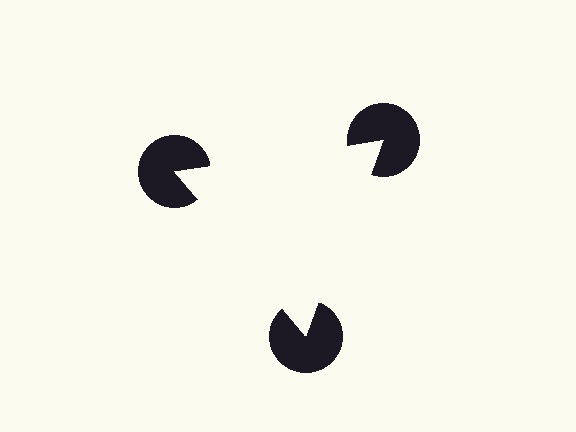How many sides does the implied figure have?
3 sides.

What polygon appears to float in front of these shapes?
An illusory triangle — its edges are inferred from the aligned wedge cuts in the pac-man discs, not physically drawn.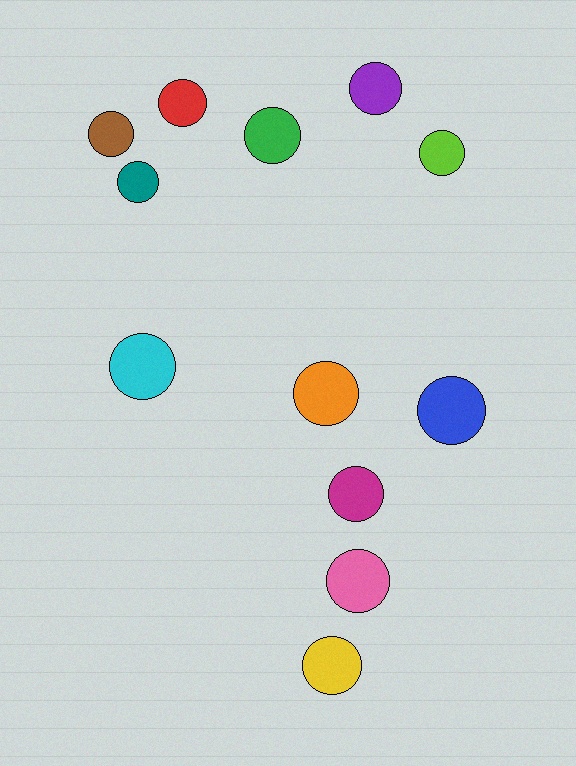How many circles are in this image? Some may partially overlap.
There are 12 circles.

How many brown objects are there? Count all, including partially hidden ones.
There is 1 brown object.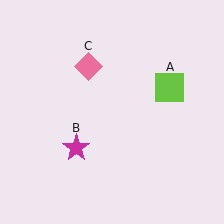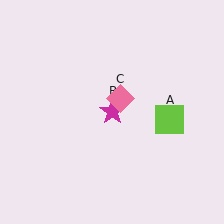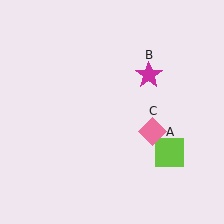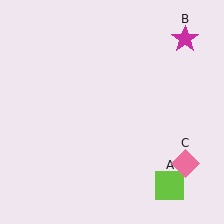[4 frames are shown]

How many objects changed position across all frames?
3 objects changed position: lime square (object A), magenta star (object B), pink diamond (object C).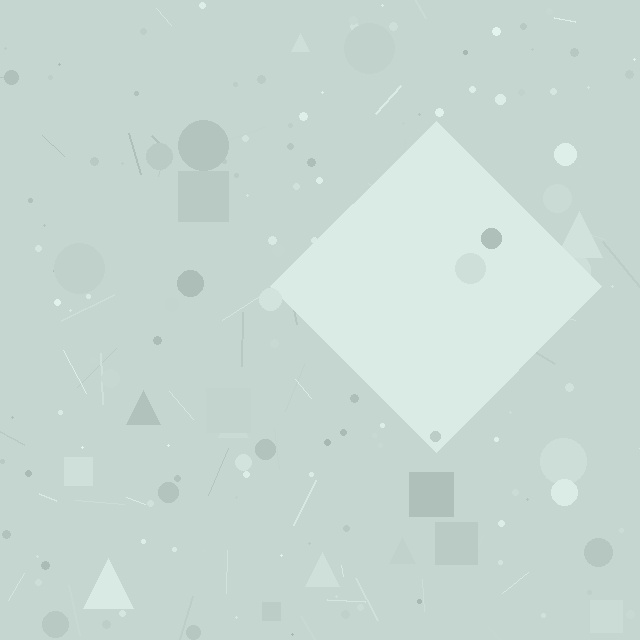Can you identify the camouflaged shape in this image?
The camouflaged shape is a diamond.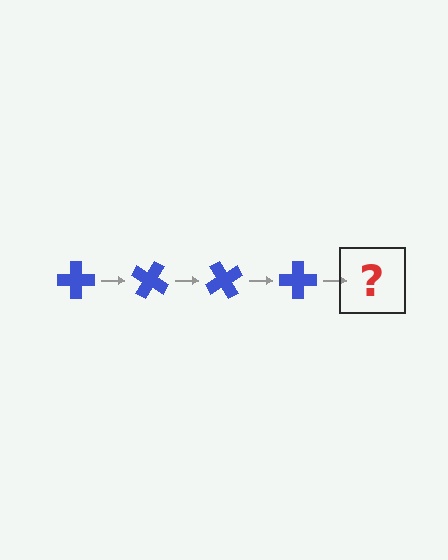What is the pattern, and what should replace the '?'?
The pattern is that the cross rotates 30 degrees each step. The '?' should be a blue cross rotated 120 degrees.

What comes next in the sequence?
The next element should be a blue cross rotated 120 degrees.